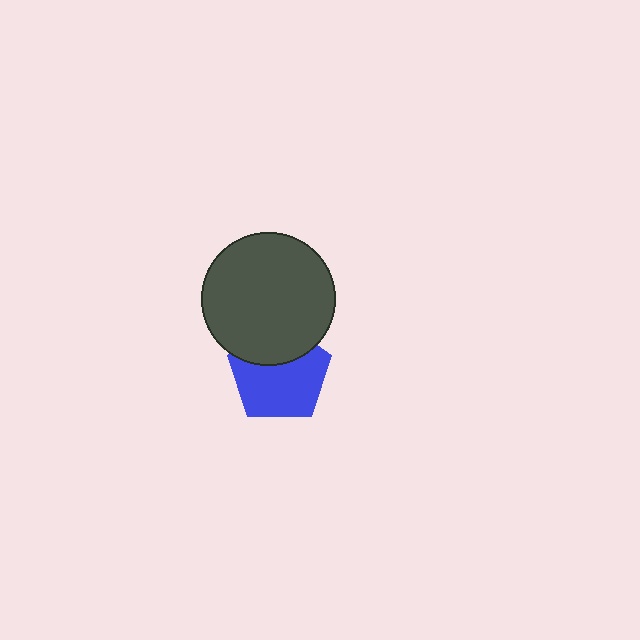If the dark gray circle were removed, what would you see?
You would see the complete blue pentagon.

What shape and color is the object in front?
The object in front is a dark gray circle.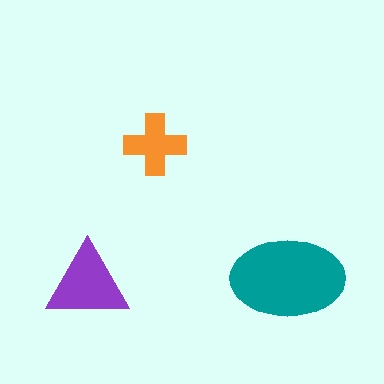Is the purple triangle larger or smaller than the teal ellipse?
Smaller.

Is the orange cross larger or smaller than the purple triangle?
Smaller.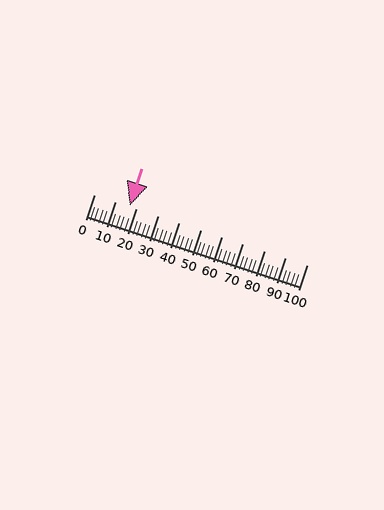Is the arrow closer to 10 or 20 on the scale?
The arrow is closer to 20.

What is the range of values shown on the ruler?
The ruler shows values from 0 to 100.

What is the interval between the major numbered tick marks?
The major tick marks are spaced 10 units apart.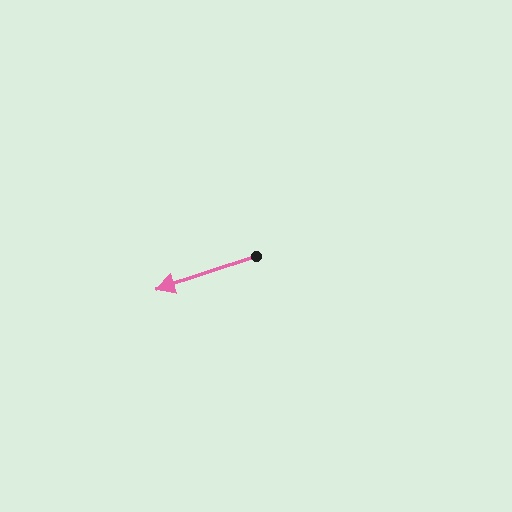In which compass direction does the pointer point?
West.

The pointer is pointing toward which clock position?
Roughly 8 o'clock.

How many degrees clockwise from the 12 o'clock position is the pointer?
Approximately 252 degrees.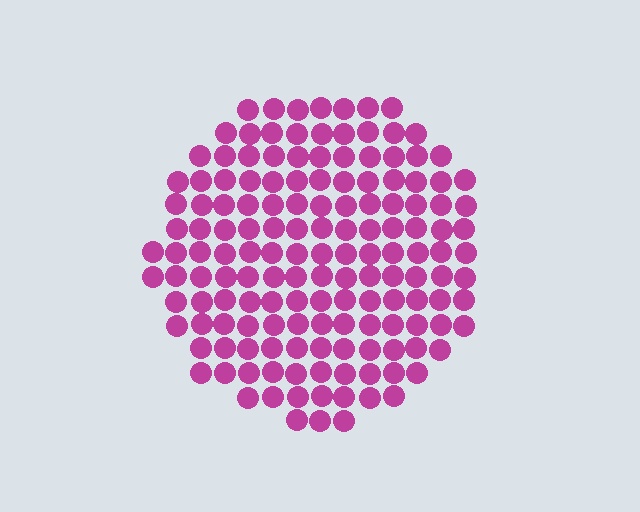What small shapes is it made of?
It is made of small circles.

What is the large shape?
The large shape is a circle.